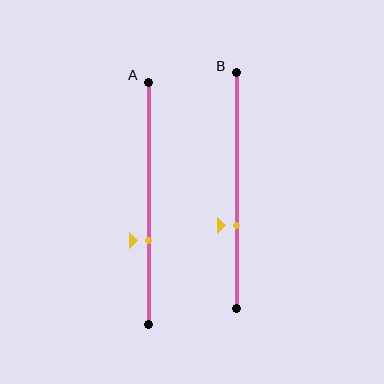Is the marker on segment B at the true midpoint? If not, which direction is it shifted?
No, the marker on segment B is shifted downward by about 15% of the segment length.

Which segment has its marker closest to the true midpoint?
Segment B has its marker closest to the true midpoint.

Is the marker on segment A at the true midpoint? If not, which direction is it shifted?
No, the marker on segment A is shifted downward by about 16% of the segment length.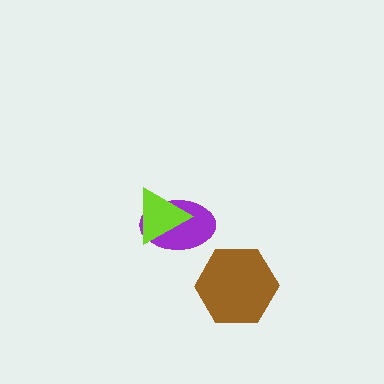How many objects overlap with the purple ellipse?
1 object overlaps with the purple ellipse.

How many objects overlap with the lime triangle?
1 object overlaps with the lime triangle.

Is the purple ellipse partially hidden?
Yes, it is partially covered by another shape.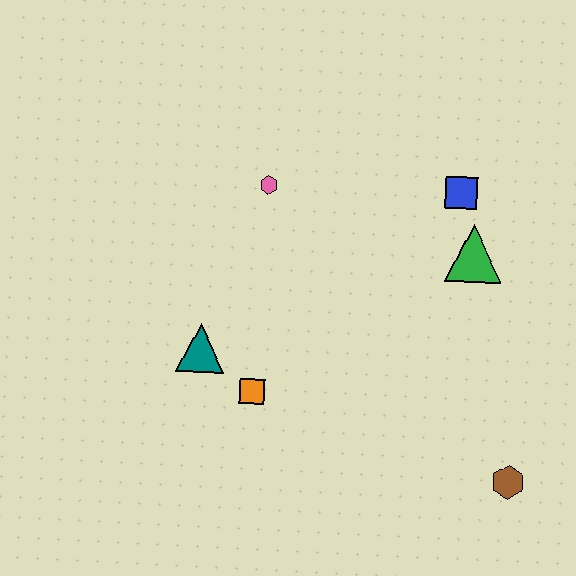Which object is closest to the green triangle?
The blue square is closest to the green triangle.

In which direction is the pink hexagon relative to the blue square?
The pink hexagon is to the left of the blue square.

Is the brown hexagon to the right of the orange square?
Yes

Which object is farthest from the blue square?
The teal triangle is farthest from the blue square.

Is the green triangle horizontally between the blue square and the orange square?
No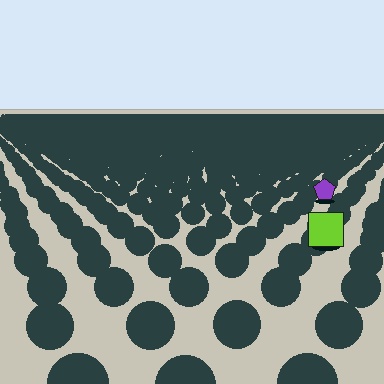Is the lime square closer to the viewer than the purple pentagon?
Yes. The lime square is closer — you can tell from the texture gradient: the ground texture is coarser near it.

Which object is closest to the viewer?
The lime square is closest. The texture marks near it are larger and more spread out.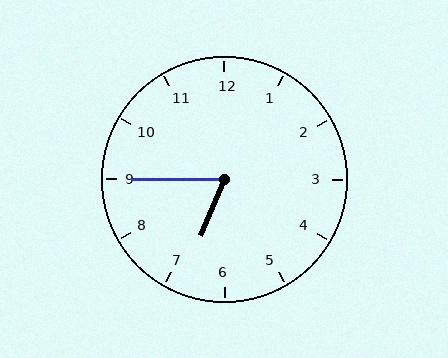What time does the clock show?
6:45.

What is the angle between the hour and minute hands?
Approximately 68 degrees.